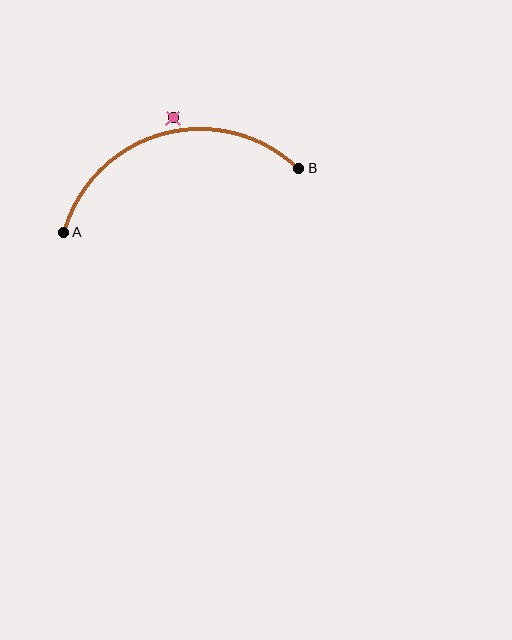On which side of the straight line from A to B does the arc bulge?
The arc bulges above the straight line connecting A and B.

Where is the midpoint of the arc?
The arc midpoint is the point on the curve farthest from the straight line joining A and B. It sits above that line.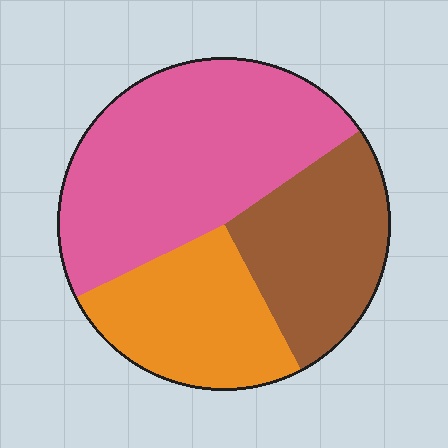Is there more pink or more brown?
Pink.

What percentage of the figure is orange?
Orange covers about 25% of the figure.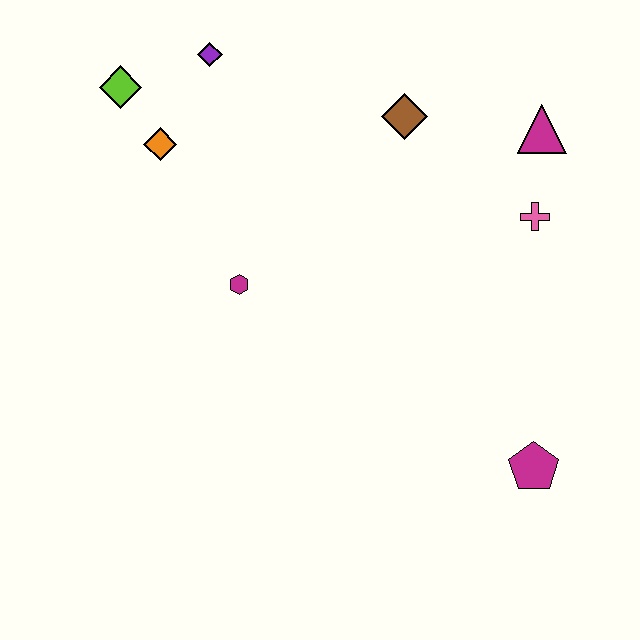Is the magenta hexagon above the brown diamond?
No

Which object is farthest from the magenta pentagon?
The lime diamond is farthest from the magenta pentagon.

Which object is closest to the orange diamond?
The lime diamond is closest to the orange diamond.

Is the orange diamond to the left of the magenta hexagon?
Yes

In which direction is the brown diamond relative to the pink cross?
The brown diamond is to the left of the pink cross.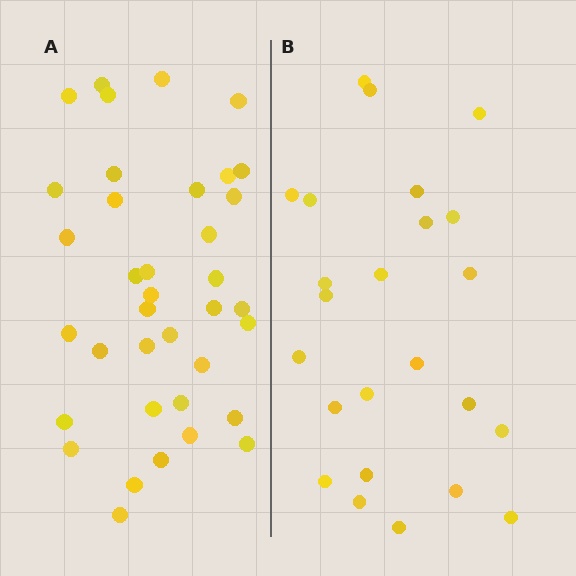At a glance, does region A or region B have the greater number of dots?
Region A (the left region) has more dots.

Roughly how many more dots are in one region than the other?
Region A has approximately 15 more dots than region B.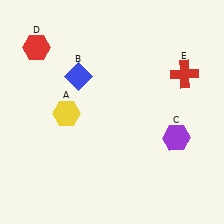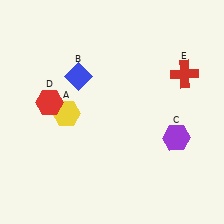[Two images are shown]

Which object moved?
The red hexagon (D) moved down.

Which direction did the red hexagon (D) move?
The red hexagon (D) moved down.